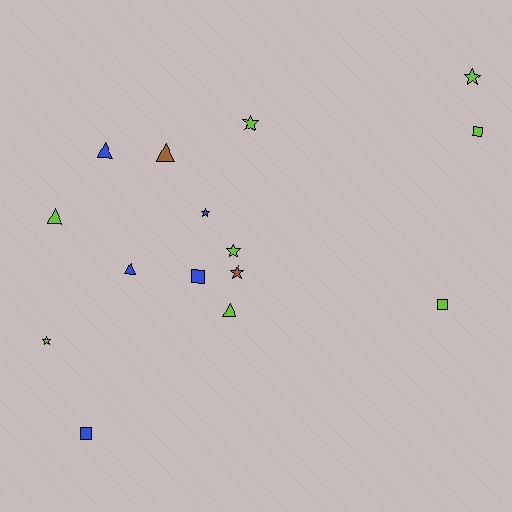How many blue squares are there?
There are 2 blue squares.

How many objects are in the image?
There are 15 objects.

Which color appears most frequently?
Lime, with 8 objects.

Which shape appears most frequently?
Star, with 6 objects.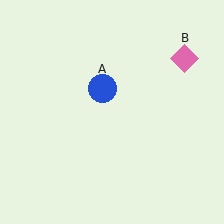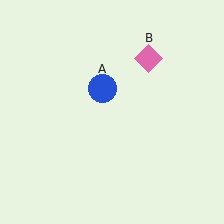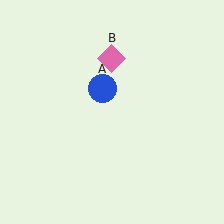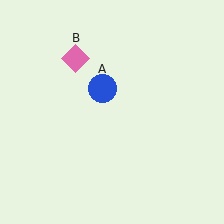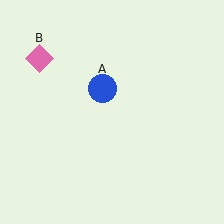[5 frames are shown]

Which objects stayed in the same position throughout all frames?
Blue circle (object A) remained stationary.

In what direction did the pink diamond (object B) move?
The pink diamond (object B) moved left.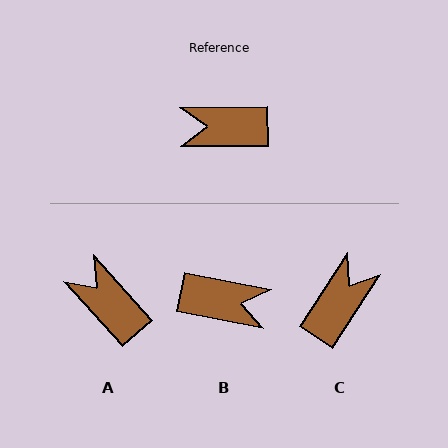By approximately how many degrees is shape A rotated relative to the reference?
Approximately 48 degrees clockwise.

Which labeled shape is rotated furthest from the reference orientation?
B, about 169 degrees away.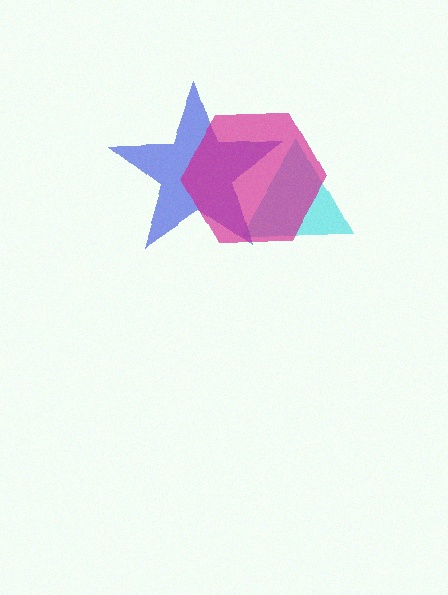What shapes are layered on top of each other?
The layered shapes are: a cyan triangle, a blue star, a magenta hexagon.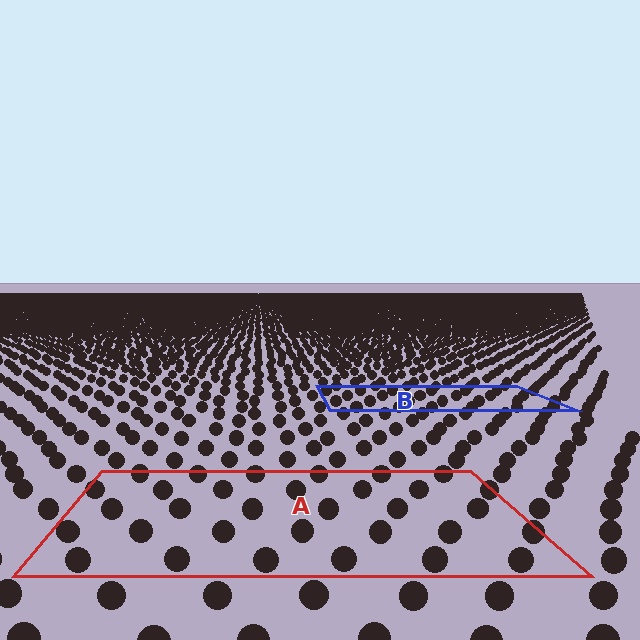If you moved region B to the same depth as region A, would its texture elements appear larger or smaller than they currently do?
They would appear larger. At a closer depth, the same texture elements are projected at a bigger on-screen size.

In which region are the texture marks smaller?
The texture marks are smaller in region B, because it is farther away.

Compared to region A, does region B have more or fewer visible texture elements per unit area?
Region B has more texture elements per unit area — they are packed more densely because it is farther away.